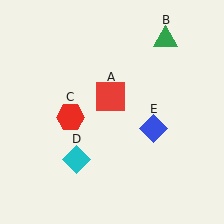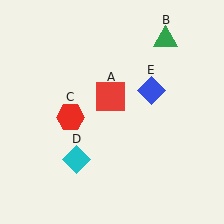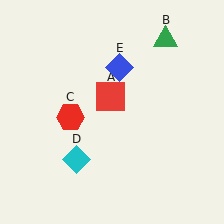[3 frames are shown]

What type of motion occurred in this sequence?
The blue diamond (object E) rotated counterclockwise around the center of the scene.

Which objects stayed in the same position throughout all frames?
Red square (object A) and green triangle (object B) and red hexagon (object C) and cyan diamond (object D) remained stationary.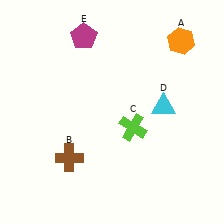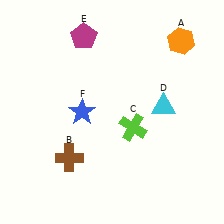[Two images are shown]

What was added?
A blue star (F) was added in Image 2.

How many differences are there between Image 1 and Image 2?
There is 1 difference between the two images.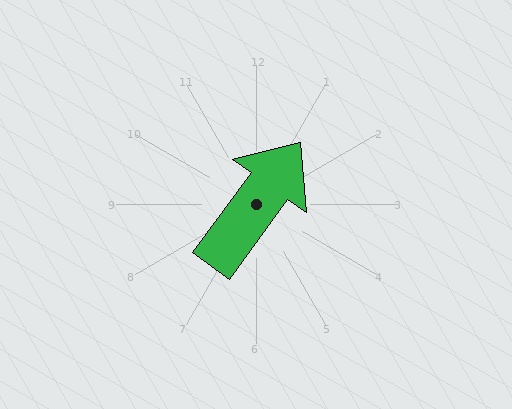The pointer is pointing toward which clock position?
Roughly 1 o'clock.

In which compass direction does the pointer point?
Northeast.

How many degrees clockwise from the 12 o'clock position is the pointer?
Approximately 36 degrees.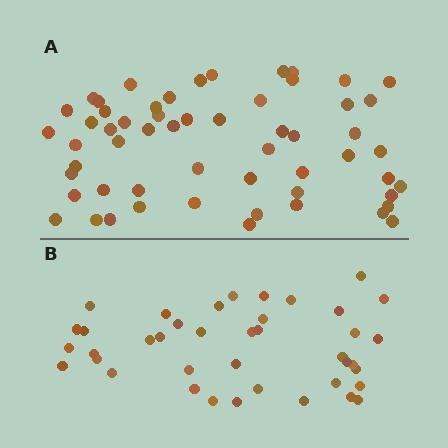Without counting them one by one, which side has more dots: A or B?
Region A (the top region) has more dots.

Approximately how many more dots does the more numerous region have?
Region A has approximately 15 more dots than region B.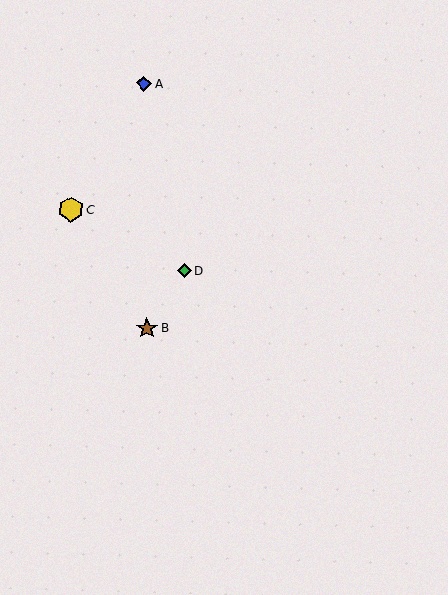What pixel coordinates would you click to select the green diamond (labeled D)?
Click at (184, 271) to select the green diamond D.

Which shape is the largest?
The yellow hexagon (labeled C) is the largest.